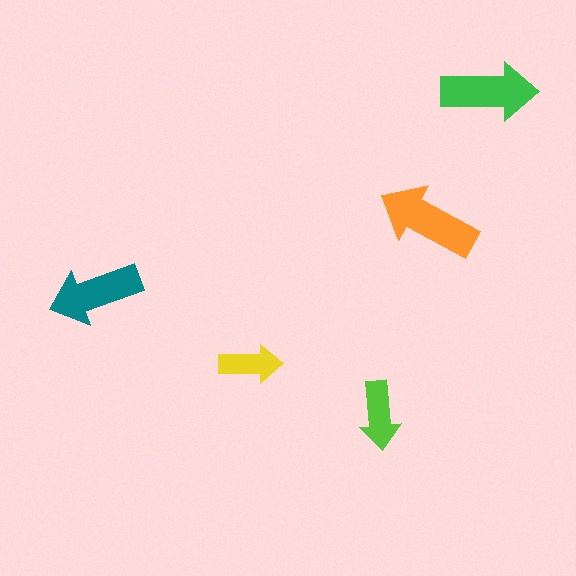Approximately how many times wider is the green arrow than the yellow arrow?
About 1.5 times wider.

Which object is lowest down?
The lime arrow is bottommost.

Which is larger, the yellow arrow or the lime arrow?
The lime one.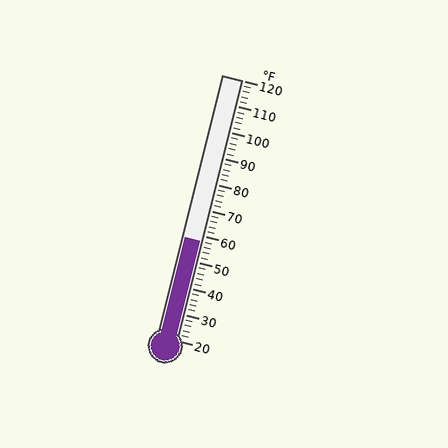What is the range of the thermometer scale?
The thermometer scale ranges from 20°F to 120°F.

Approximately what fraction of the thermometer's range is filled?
The thermometer is filled to approximately 40% of its range.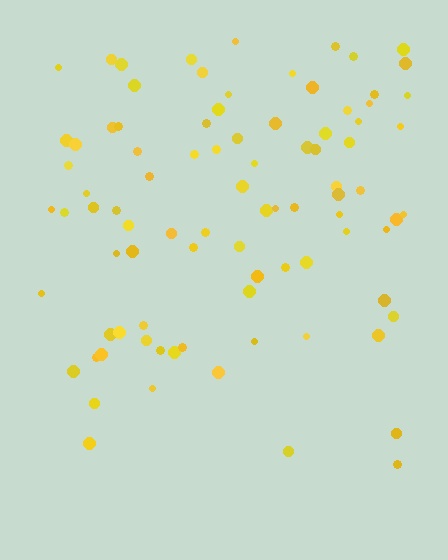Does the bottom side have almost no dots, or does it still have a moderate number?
Still a moderate number, just noticeably fewer than the top.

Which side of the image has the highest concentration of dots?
The top.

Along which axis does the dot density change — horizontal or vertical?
Vertical.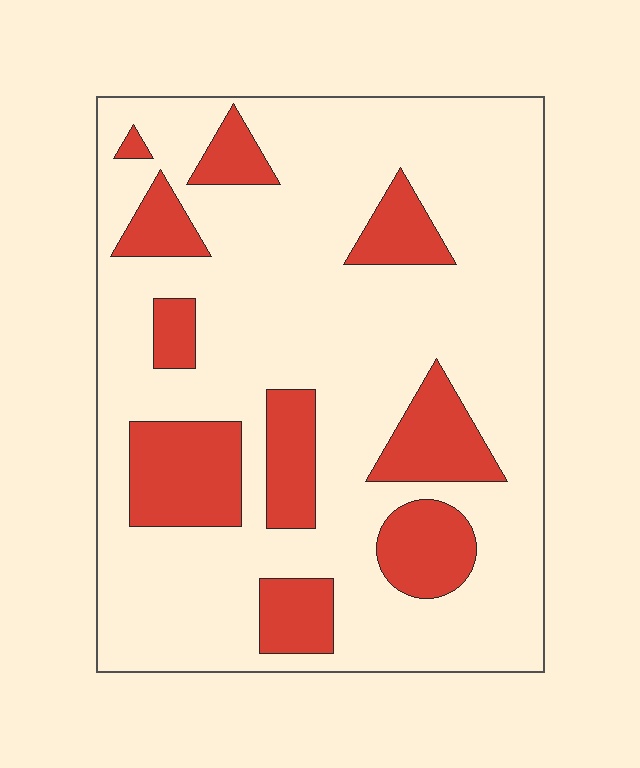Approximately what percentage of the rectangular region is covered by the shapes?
Approximately 25%.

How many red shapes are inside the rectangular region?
10.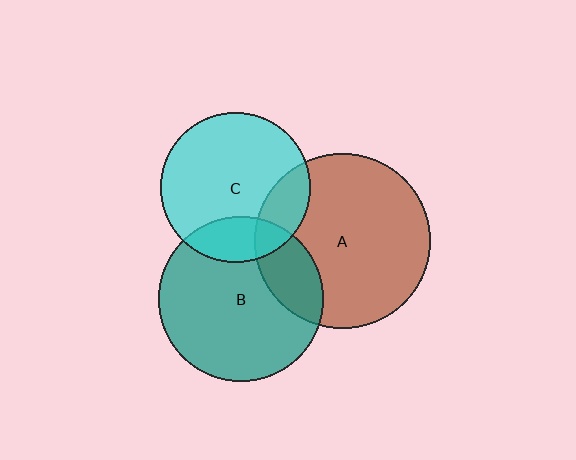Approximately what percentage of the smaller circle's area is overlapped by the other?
Approximately 20%.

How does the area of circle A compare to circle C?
Approximately 1.4 times.